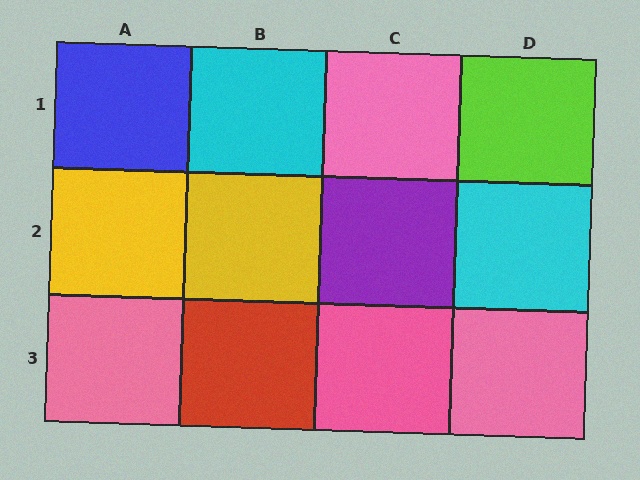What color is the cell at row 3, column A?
Pink.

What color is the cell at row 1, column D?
Lime.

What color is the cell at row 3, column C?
Pink.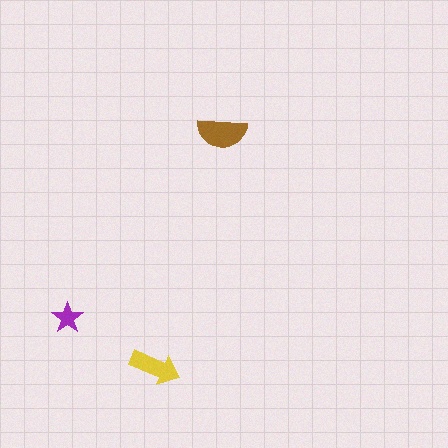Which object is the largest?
The brown semicircle.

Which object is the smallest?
The purple star.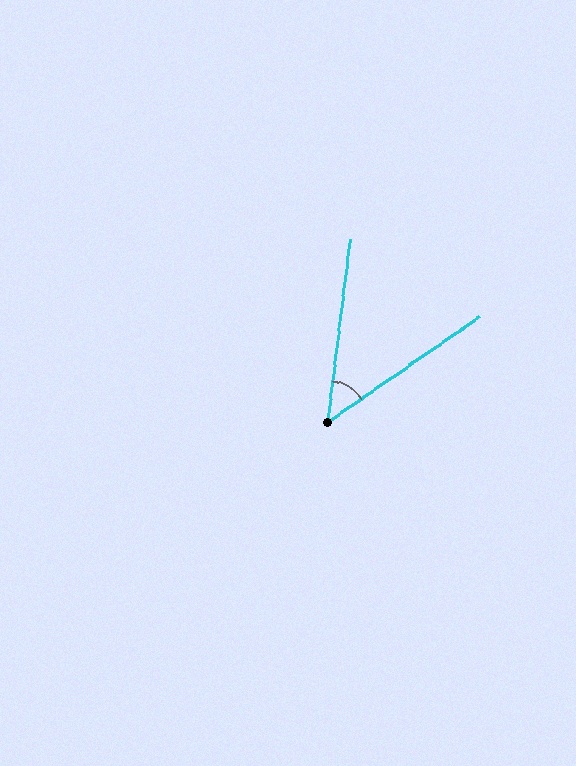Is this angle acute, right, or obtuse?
It is acute.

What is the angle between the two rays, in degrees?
Approximately 48 degrees.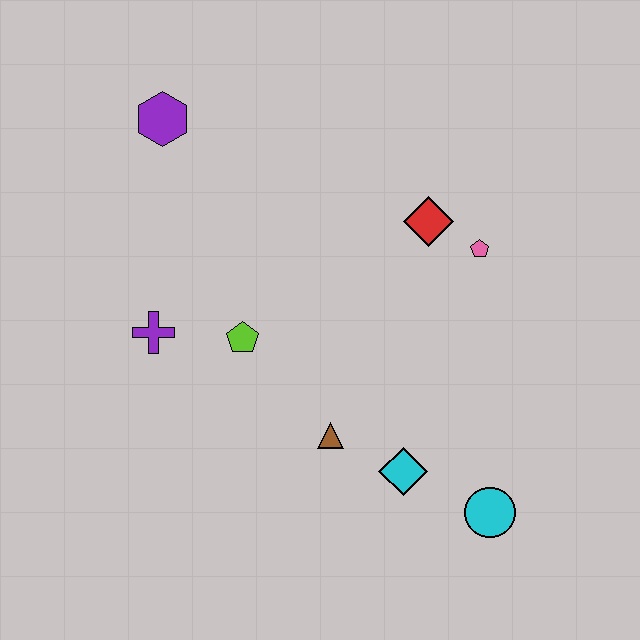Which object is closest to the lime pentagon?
The purple cross is closest to the lime pentagon.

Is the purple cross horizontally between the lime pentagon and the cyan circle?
No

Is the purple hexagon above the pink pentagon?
Yes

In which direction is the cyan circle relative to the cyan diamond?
The cyan circle is to the right of the cyan diamond.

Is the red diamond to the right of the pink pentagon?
No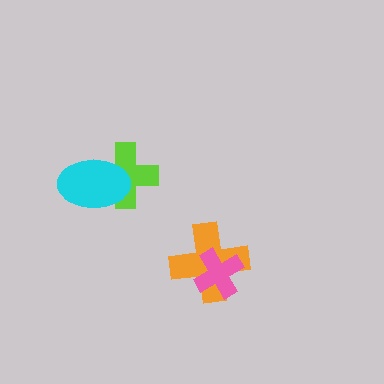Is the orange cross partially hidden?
Yes, it is partially covered by another shape.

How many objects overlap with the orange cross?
1 object overlaps with the orange cross.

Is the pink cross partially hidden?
No, no other shape covers it.